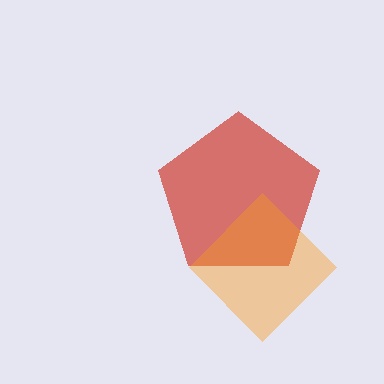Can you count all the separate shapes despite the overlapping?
Yes, there are 2 separate shapes.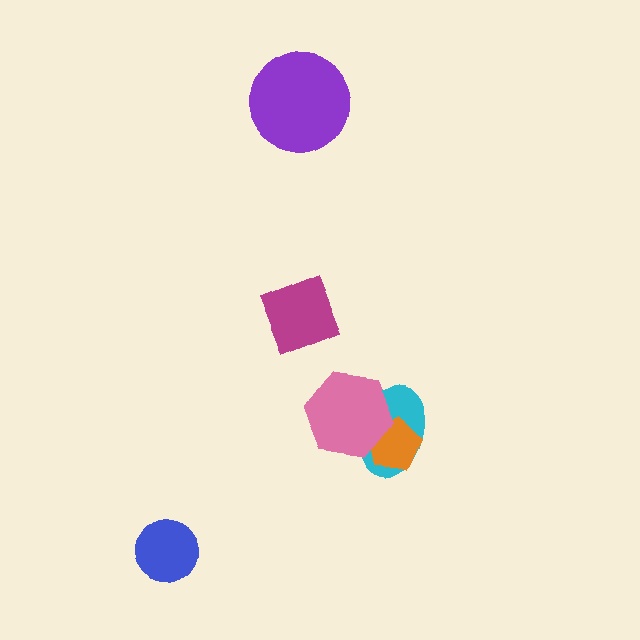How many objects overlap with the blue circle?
0 objects overlap with the blue circle.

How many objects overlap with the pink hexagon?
2 objects overlap with the pink hexagon.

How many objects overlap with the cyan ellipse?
2 objects overlap with the cyan ellipse.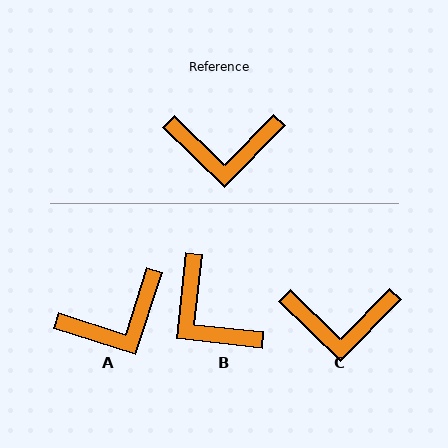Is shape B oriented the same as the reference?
No, it is off by about 52 degrees.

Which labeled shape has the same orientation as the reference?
C.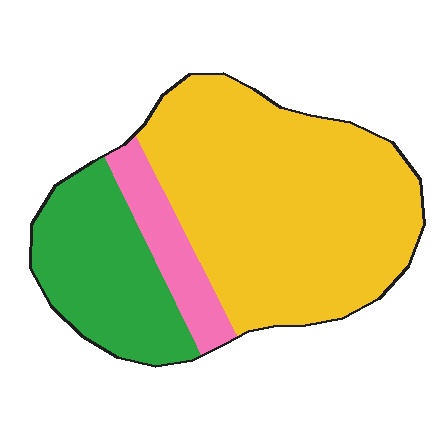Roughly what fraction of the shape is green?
Green takes up between a sixth and a third of the shape.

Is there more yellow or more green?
Yellow.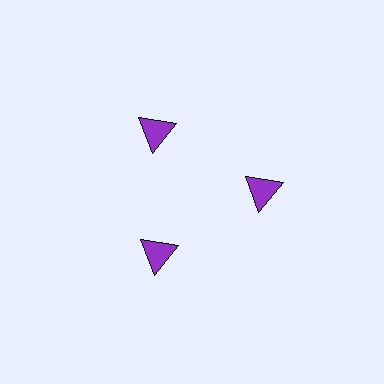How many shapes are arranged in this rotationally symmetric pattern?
There are 3 shapes, arranged in 3 groups of 1.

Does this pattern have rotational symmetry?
Yes, this pattern has 3-fold rotational symmetry. It looks the same after rotating 120 degrees around the center.